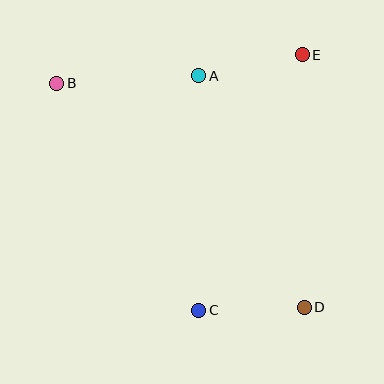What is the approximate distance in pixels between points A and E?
The distance between A and E is approximately 106 pixels.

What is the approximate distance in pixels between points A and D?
The distance between A and D is approximately 255 pixels.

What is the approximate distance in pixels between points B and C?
The distance between B and C is approximately 268 pixels.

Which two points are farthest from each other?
Points B and D are farthest from each other.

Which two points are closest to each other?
Points C and D are closest to each other.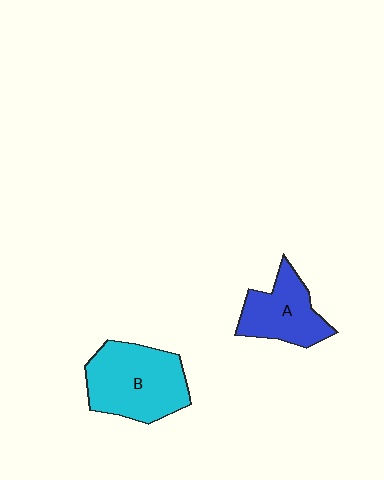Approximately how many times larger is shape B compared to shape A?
Approximately 1.4 times.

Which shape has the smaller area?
Shape A (blue).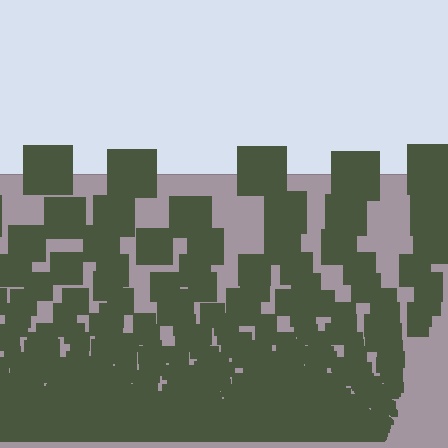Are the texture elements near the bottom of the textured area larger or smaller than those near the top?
Smaller. The gradient is inverted — elements near the bottom are smaller and denser.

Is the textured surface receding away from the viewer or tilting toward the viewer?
The surface appears to tilt toward the viewer. Texture elements get larger and sparser toward the top.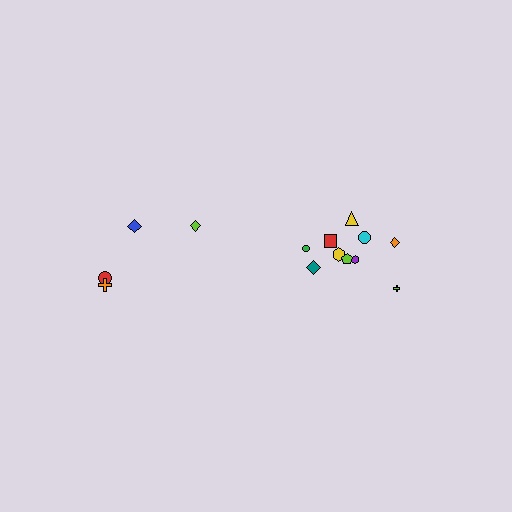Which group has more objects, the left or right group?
The right group.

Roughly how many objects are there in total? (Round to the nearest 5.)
Roughly 15 objects in total.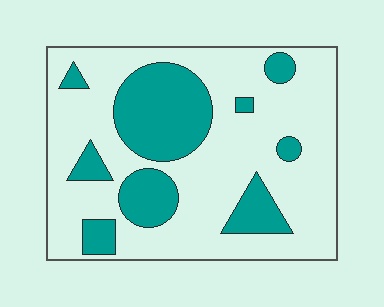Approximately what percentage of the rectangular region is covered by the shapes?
Approximately 30%.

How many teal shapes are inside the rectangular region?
9.